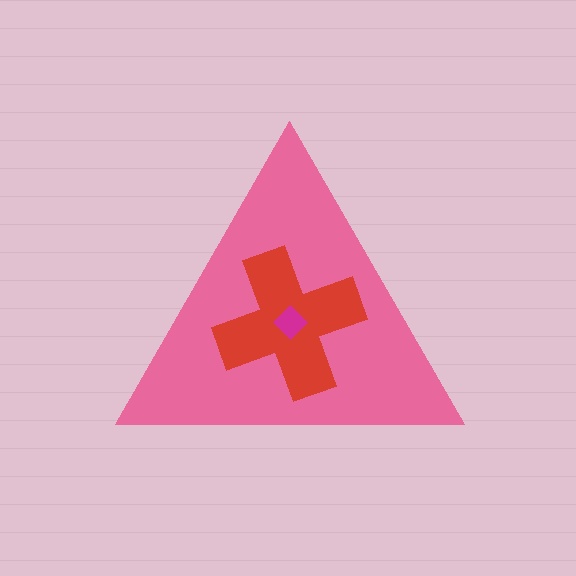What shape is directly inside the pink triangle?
The red cross.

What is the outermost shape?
The pink triangle.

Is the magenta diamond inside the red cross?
Yes.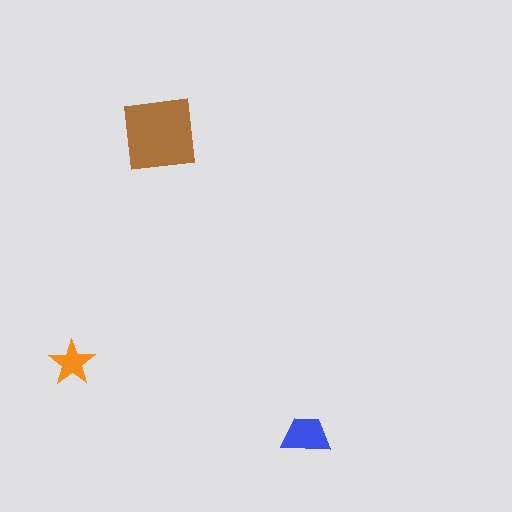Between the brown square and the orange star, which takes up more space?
The brown square.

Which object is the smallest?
The orange star.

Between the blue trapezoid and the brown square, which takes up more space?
The brown square.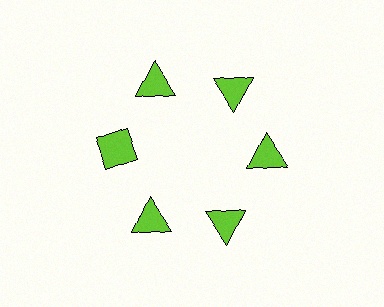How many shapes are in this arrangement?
There are 6 shapes arranged in a ring pattern.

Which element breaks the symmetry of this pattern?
The lime diamond at roughly the 9 o'clock position breaks the symmetry. All other shapes are lime triangles.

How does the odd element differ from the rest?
It has a different shape: diamond instead of triangle.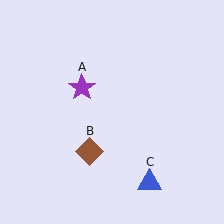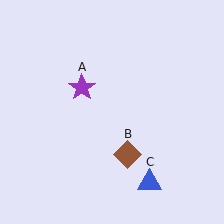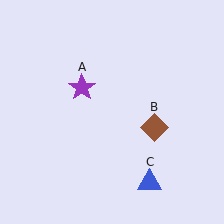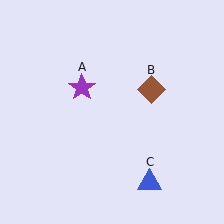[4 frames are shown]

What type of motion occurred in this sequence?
The brown diamond (object B) rotated counterclockwise around the center of the scene.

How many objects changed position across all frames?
1 object changed position: brown diamond (object B).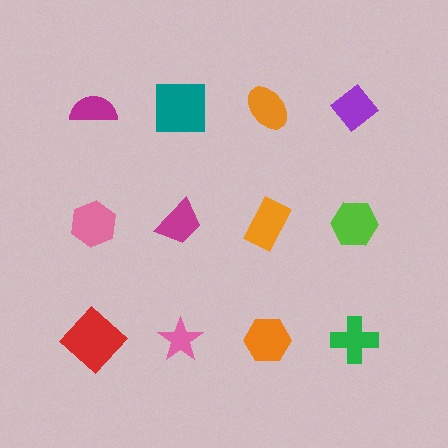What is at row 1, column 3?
An orange ellipse.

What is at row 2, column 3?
An orange rectangle.